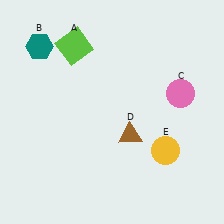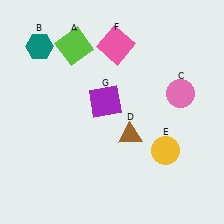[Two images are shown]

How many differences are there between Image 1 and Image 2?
There are 2 differences between the two images.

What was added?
A pink square (F), a purple square (G) were added in Image 2.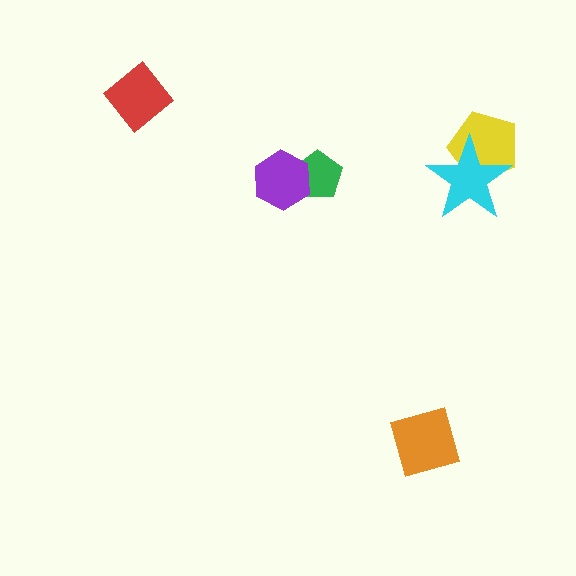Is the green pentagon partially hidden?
Yes, it is partially covered by another shape.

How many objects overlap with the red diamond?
0 objects overlap with the red diamond.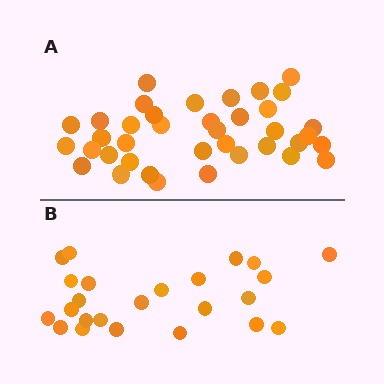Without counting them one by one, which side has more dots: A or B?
Region A (the top region) has more dots.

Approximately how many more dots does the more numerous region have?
Region A has approximately 15 more dots than region B.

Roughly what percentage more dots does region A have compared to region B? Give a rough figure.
About 60% more.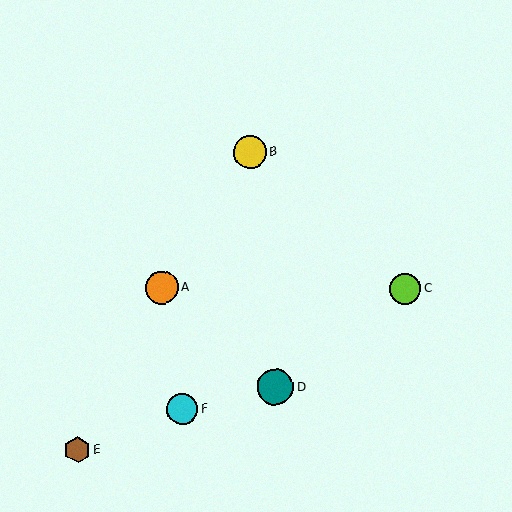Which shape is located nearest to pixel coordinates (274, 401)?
The teal circle (labeled D) at (275, 387) is nearest to that location.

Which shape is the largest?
The teal circle (labeled D) is the largest.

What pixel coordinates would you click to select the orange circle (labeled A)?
Click at (162, 287) to select the orange circle A.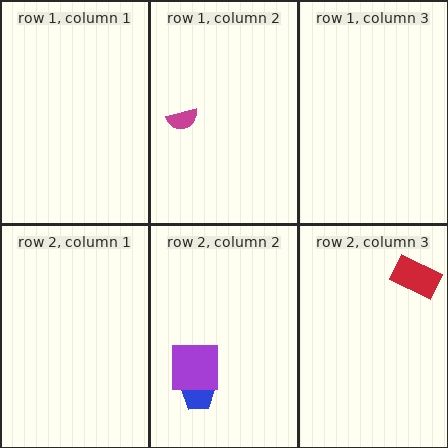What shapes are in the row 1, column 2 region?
The magenta semicircle.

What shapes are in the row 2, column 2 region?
The blue pentagon, the purple square.